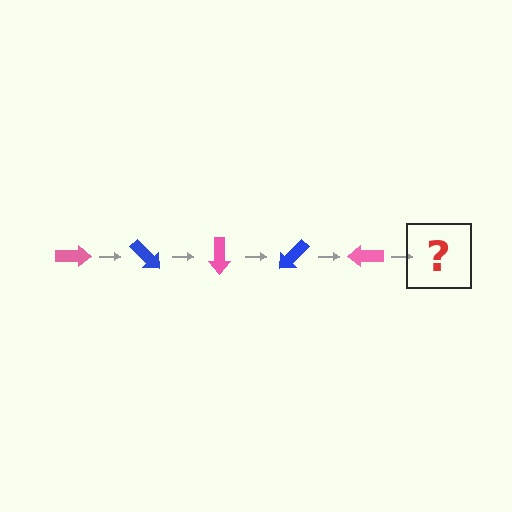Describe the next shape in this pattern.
It should be a blue arrow, rotated 225 degrees from the start.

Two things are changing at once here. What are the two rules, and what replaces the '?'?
The two rules are that it rotates 45 degrees each step and the color cycles through pink and blue. The '?' should be a blue arrow, rotated 225 degrees from the start.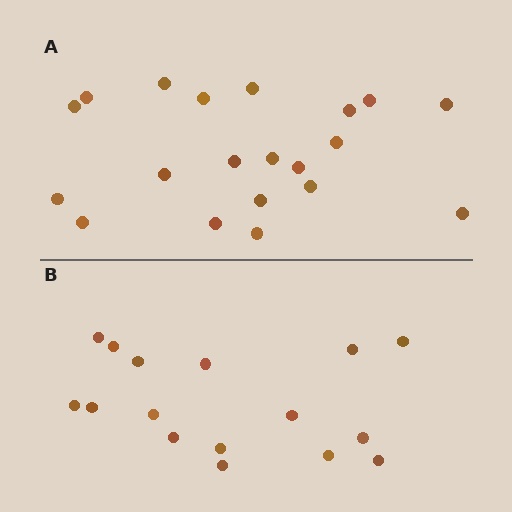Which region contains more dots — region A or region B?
Region A (the top region) has more dots.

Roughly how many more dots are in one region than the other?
Region A has about 4 more dots than region B.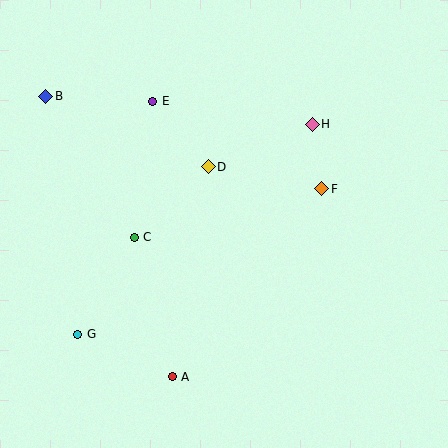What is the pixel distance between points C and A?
The distance between C and A is 145 pixels.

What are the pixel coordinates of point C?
Point C is at (134, 237).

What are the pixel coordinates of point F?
Point F is at (322, 189).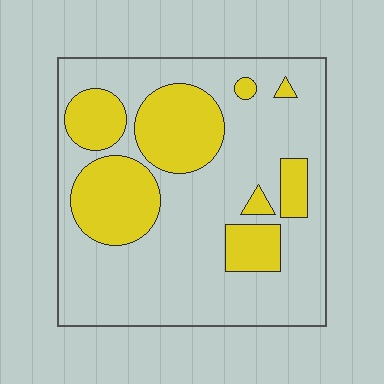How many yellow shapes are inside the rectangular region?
8.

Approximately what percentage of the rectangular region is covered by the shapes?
Approximately 30%.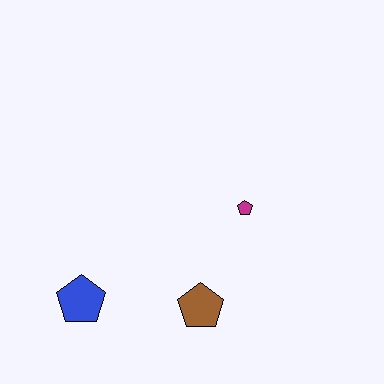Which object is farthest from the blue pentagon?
The magenta pentagon is farthest from the blue pentagon.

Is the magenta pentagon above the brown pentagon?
Yes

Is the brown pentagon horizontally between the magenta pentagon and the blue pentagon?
Yes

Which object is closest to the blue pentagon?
The brown pentagon is closest to the blue pentagon.